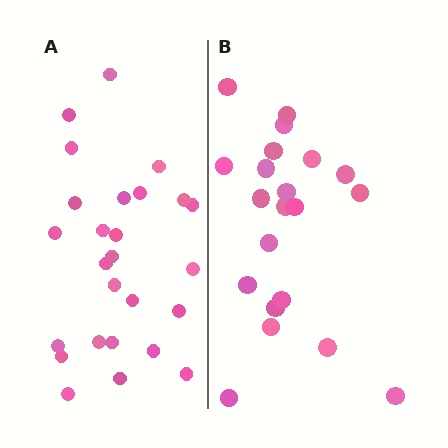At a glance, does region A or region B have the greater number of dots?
Region A (the left region) has more dots.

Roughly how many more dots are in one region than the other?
Region A has about 5 more dots than region B.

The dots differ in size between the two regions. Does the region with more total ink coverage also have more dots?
No. Region B has more total ink coverage because its dots are larger, but region A actually contains more individual dots. Total area can be misleading — the number of items is what matters here.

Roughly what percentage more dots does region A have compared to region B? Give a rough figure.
About 25% more.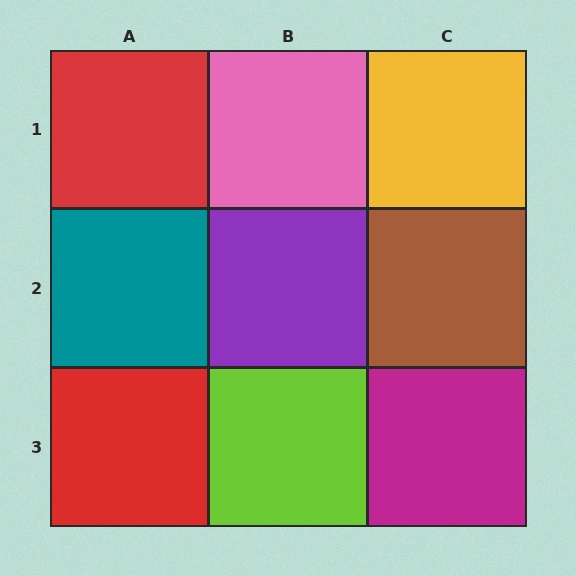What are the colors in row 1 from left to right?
Red, pink, yellow.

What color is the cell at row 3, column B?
Lime.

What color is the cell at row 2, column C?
Brown.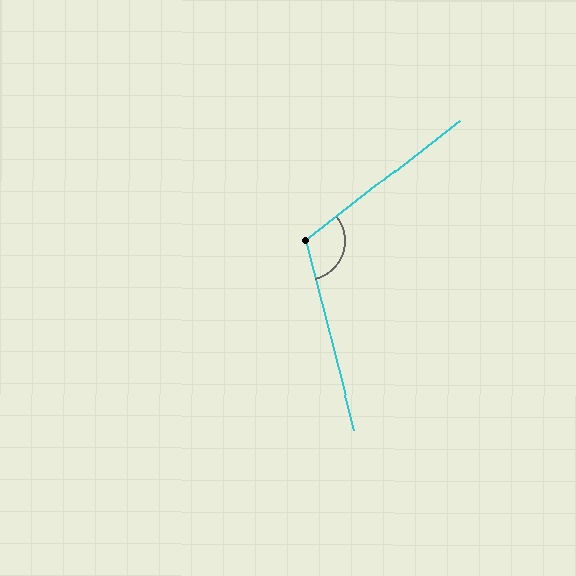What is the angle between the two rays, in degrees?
Approximately 114 degrees.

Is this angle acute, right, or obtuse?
It is obtuse.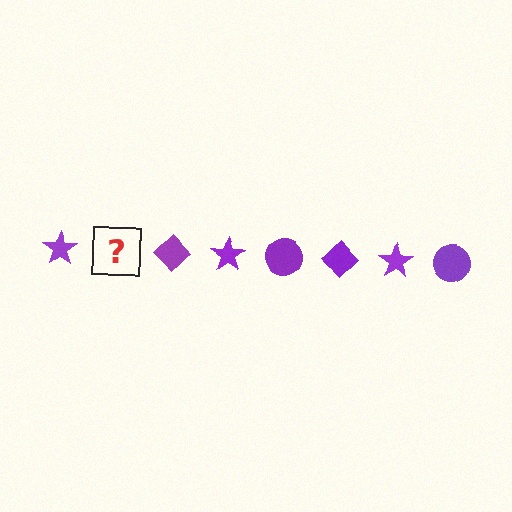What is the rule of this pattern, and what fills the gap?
The rule is that the pattern cycles through star, circle, diamond shapes in purple. The gap should be filled with a purple circle.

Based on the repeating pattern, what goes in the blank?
The blank should be a purple circle.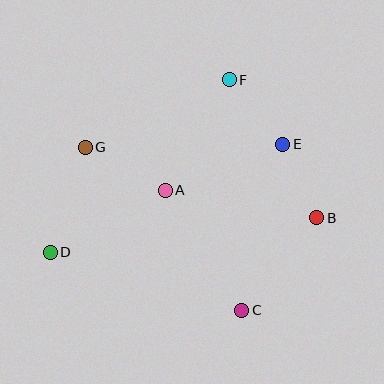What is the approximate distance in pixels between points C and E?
The distance between C and E is approximately 171 pixels.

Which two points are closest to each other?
Points B and E are closest to each other.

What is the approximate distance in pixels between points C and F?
The distance between C and F is approximately 231 pixels.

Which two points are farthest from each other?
Points B and D are farthest from each other.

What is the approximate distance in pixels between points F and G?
The distance between F and G is approximately 159 pixels.